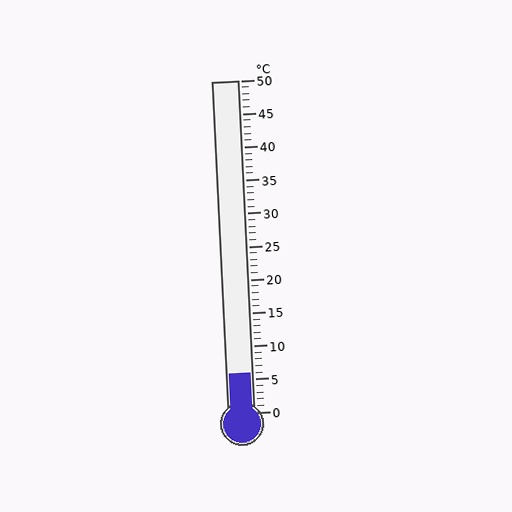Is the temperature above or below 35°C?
The temperature is below 35°C.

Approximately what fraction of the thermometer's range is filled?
The thermometer is filled to approximately 10% of its range.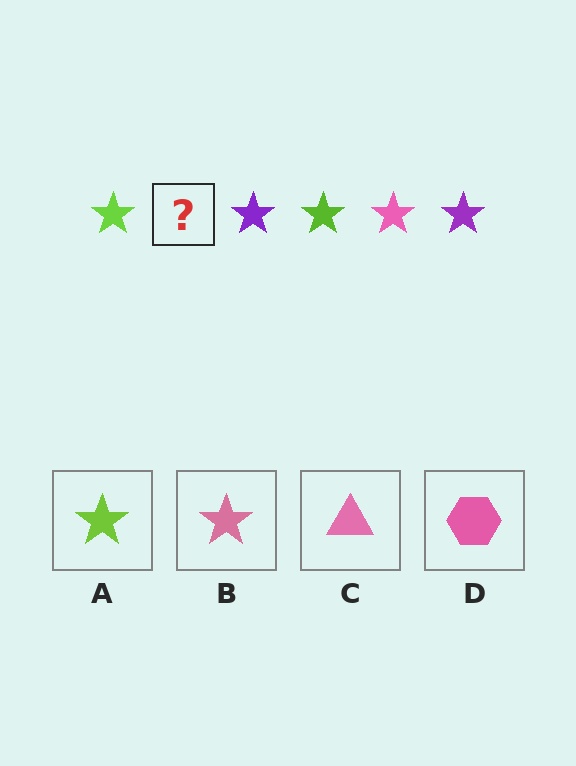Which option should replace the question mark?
Option B.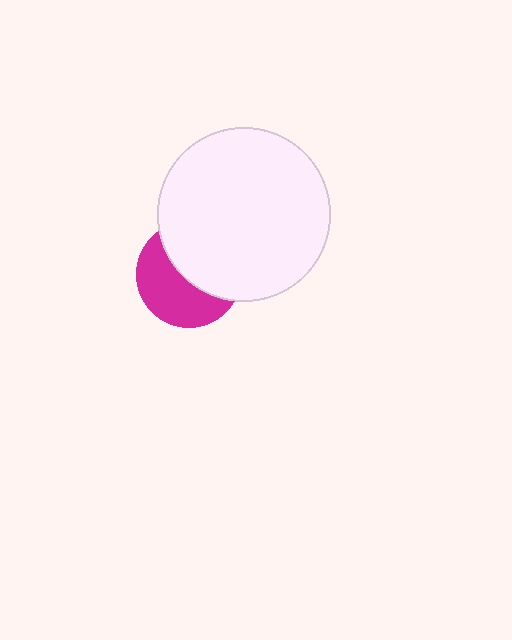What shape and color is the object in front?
The object in front is a white circle.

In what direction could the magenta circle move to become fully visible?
The magenta circle could move toward the lower-left. That would shift it out from behind the white circle entirely.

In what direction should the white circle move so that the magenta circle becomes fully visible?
The white circle should move toward the upper-right. That is the shortest direction to clear the overlap and leave the magenta circle fully visible.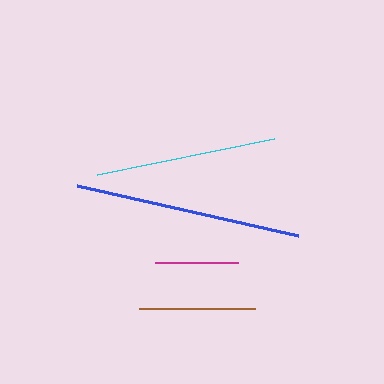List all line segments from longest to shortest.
From longest to shortest: blue, cyan, brown, magenta.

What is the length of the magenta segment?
The magenta segment is approximately 83 pixels long.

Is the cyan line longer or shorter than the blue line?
The blue line is longer than the cyan line.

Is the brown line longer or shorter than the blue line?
The blue line is longer than the brown line.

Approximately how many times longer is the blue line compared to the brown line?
The blue line is approximately 1.9 times the length of the brown line.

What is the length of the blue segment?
The blue segment is approximately 226 pixels long.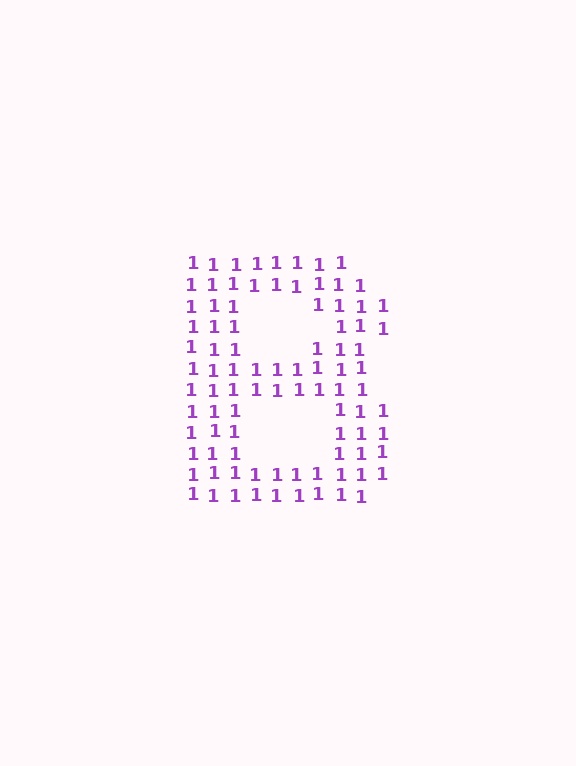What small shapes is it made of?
It is made of small digit 1's.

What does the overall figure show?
The overall figure shows the letter B.